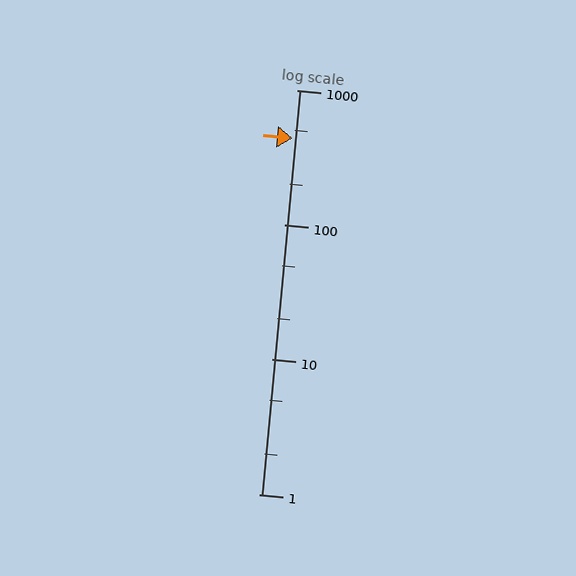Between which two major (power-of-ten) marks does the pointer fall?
The pointer is between 100 and 1000.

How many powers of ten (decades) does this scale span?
The scale spans 3 decades, from 1 to 1000.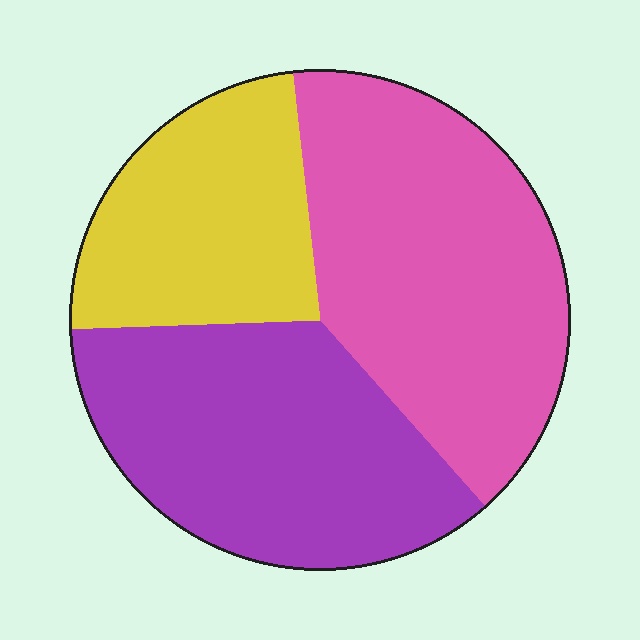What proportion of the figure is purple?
Purple covers around 35% of the figure.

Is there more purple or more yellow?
Purple.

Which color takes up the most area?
Pink, at roughly 40%.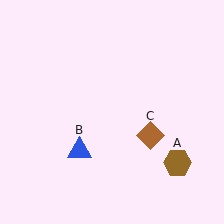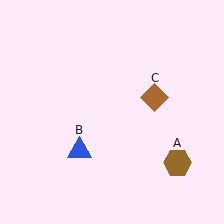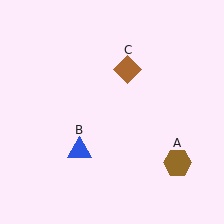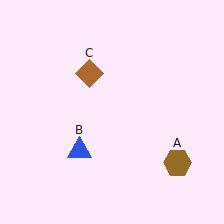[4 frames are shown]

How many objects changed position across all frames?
1 object changed position: brown diamond (object C).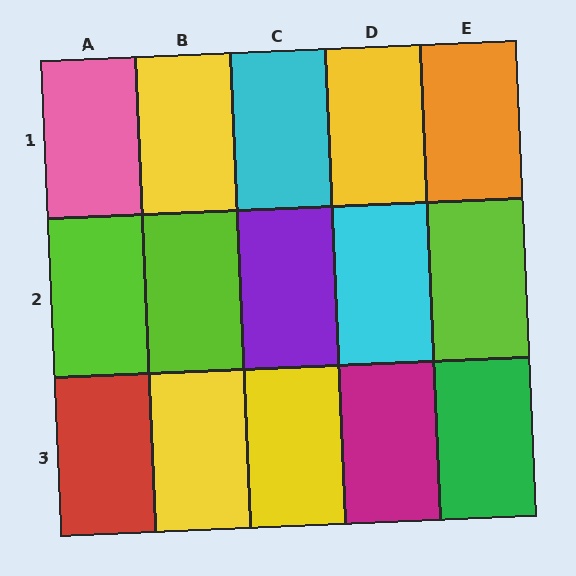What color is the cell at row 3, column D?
Magenta.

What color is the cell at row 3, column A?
Red.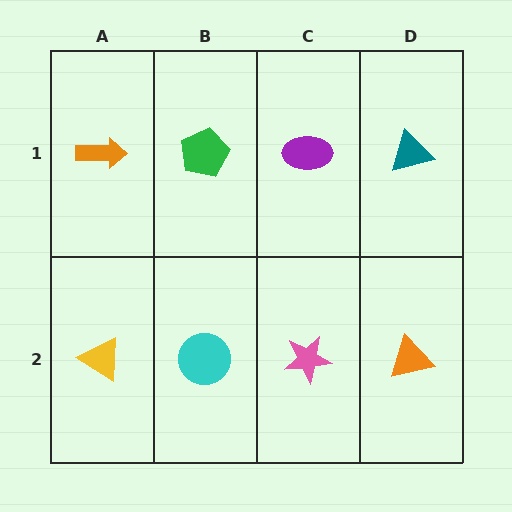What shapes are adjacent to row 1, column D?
An orange triangle (row 2, column D), a purple ellipse (row 1, column C).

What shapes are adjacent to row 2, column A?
An orange arrow (row 1, column A), a cyan circle (row 2, column B).